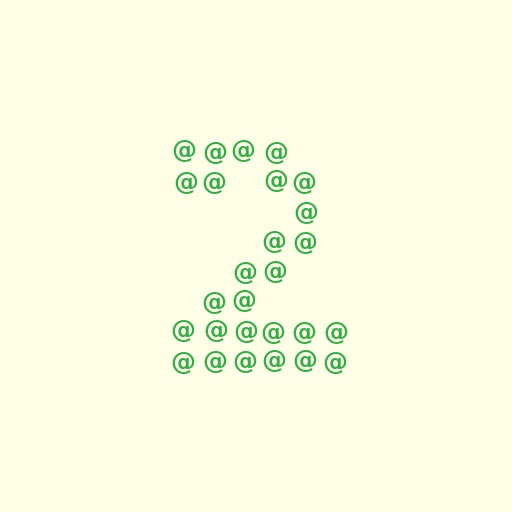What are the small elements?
The small elements are at signs.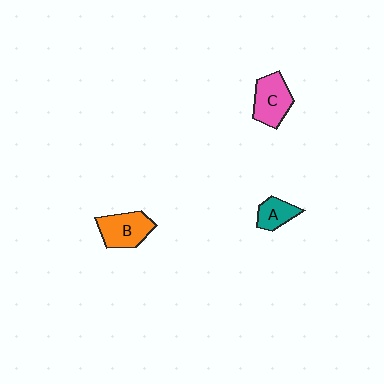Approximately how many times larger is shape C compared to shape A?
Approximately 1.6 times.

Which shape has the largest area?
Shape B (orange).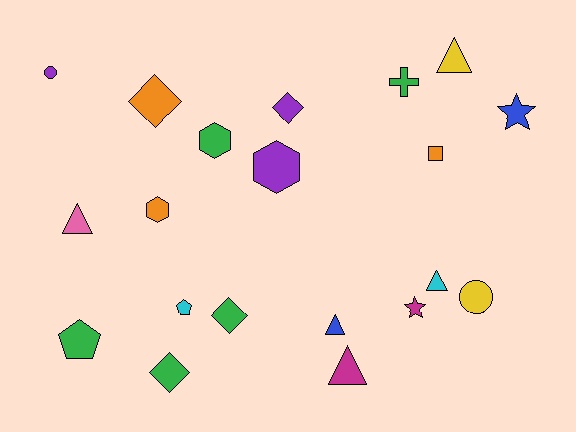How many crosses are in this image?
There is 1 cross.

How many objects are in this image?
There are 20 objects.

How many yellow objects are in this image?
There are 2 yellow objects.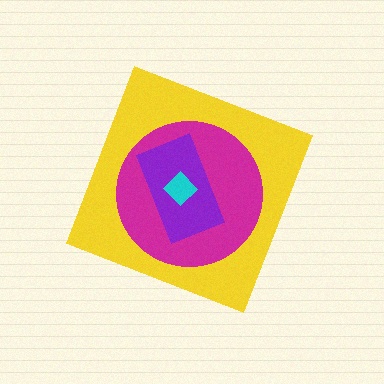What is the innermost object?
The cyan diamond.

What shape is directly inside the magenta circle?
The purple rectangle.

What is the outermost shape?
The yellow diamond.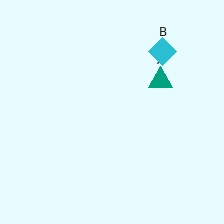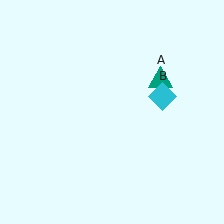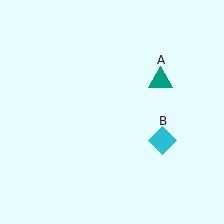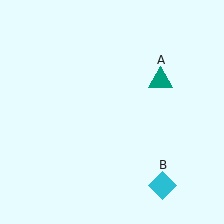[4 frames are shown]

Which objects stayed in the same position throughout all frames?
Teal triangle (object A) remained stationary.